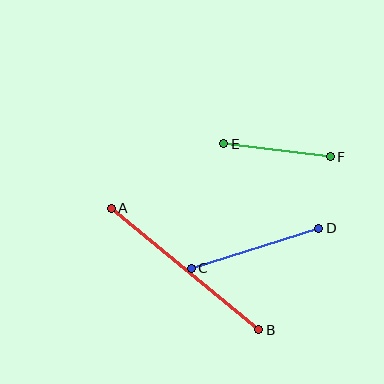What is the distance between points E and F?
The distance is approximately 107 pixels.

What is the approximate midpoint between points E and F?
The midpoint is at approximately (277, 150) pixels.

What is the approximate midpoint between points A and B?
The midpoint is at approximately (185, 269) pixels.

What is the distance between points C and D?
The distance is approximately 133 pixels.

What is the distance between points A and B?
The distance is approximately 191 pixels.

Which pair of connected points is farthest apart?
Points A and B are farthest apart.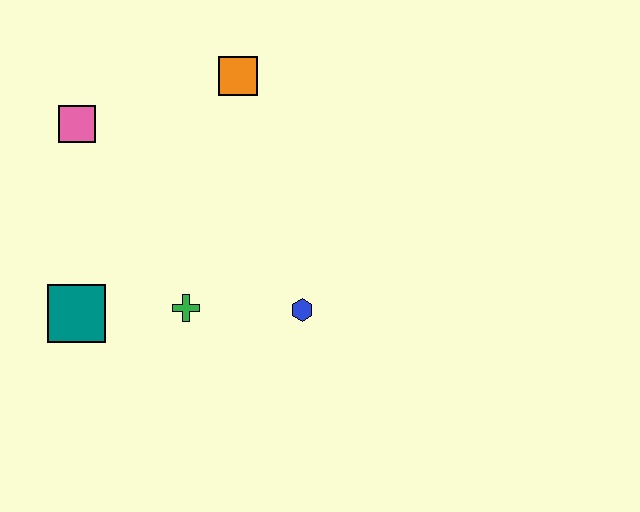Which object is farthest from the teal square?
The orange square is farthest from the teal square.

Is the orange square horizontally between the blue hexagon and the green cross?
Yes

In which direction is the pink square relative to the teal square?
The pink square is above the teal square.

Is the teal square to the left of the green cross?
Yes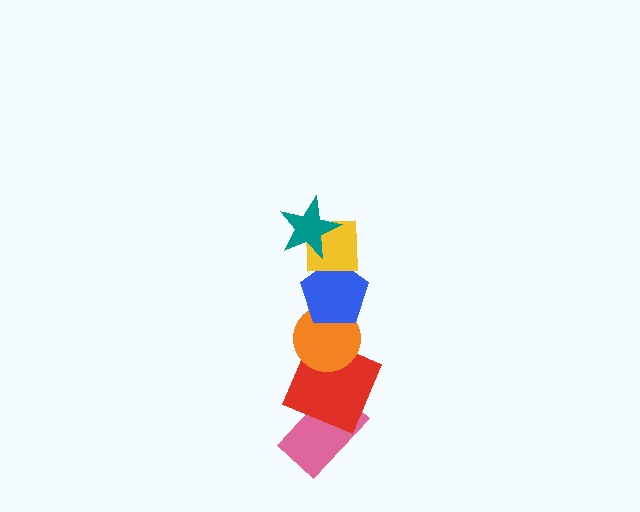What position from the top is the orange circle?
The orange circle is 4th from the top.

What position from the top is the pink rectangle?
The pink rectangle is 6th from the top.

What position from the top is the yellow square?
The yellow square is 2nd from the top.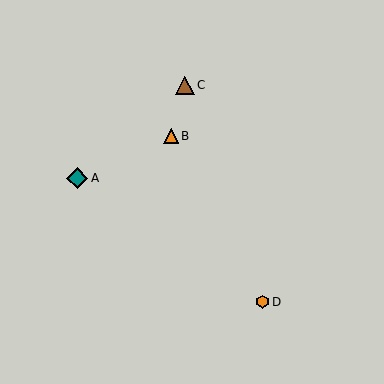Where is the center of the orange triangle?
The center of the orange triangle is at (171, 136).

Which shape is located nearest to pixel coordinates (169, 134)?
The orange triangle (labeled B) at (171, 136) is nearest to that location.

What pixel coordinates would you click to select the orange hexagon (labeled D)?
Click at (263, 302) to select the orange hexagon D.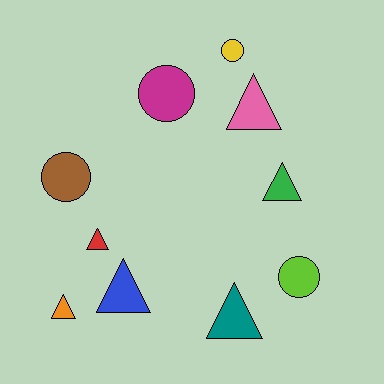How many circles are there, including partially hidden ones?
There are 4 circles.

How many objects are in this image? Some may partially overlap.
There are 10 objects.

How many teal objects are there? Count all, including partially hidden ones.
There is 1 teal object.